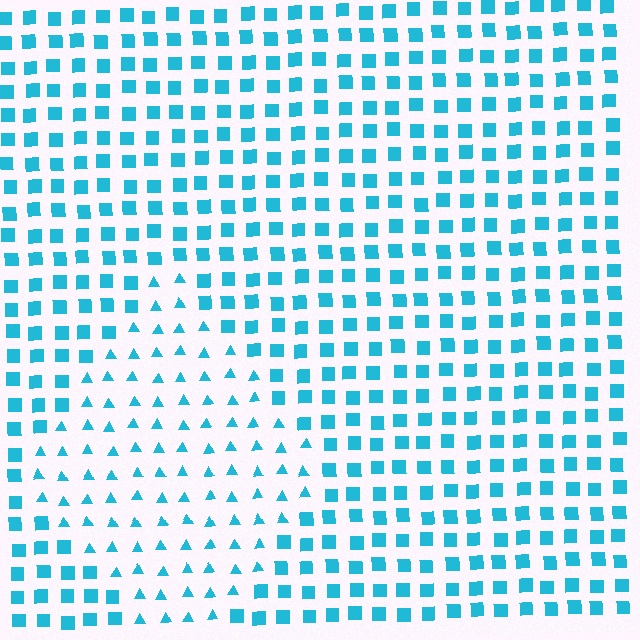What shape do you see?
I see a diamond.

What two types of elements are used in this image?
The image uses triangles inside the diamond region and squares outside it.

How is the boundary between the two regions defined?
The boundary is defined by a change in element shape: triangles inside vs. squares outside. All elements share the same color and spacing.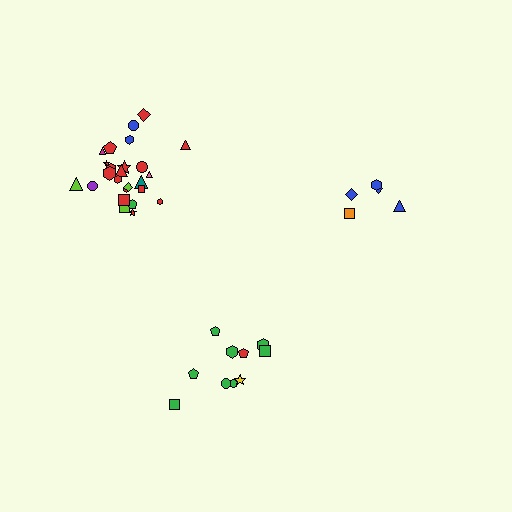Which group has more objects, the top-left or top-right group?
The top-left group.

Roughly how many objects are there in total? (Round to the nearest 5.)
Roughly 40 objects in total.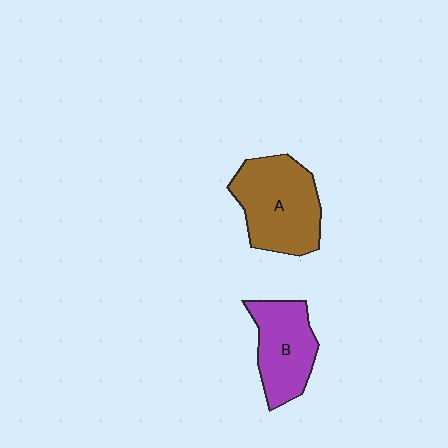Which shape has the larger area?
Shape A (brown).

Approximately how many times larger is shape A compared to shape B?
Approximately 1.3 times.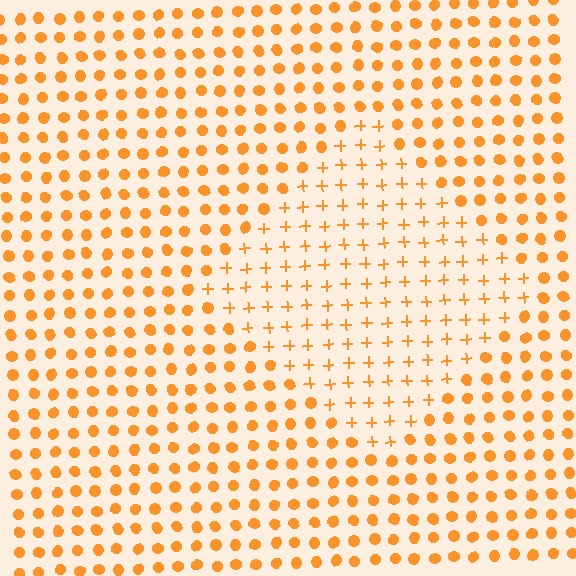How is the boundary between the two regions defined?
The boundary is defined by a change in element shape: plus signs inside vs. circles outside. All elements share the same color and spacing.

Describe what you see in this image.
The image is filled with small orange elements arranged in a uniform grid. A diamond-shaped region contains plus signs, while the surrounding area contains circles. The boundary is defined purely by the change in element shape.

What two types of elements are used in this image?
The image uses plus signs inside the diamond region and circles outside it.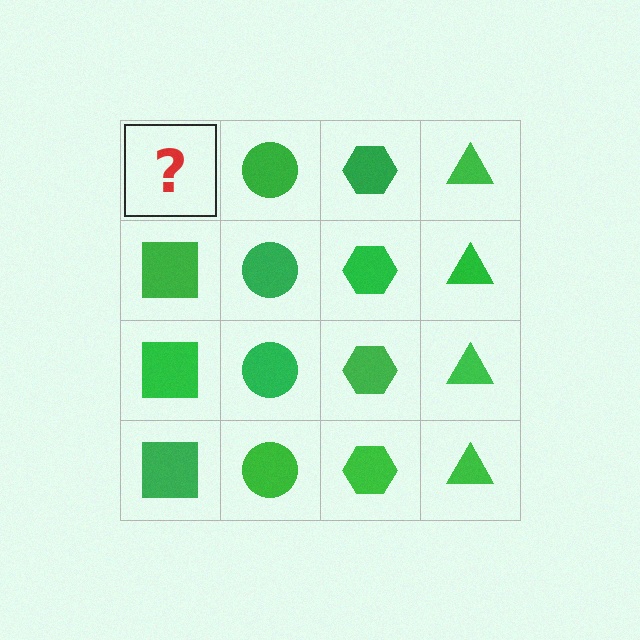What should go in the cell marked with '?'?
The missing cell should contain a green square.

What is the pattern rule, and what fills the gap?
The rule is that each column has a consistent shape. The gap should be filled with a green square.